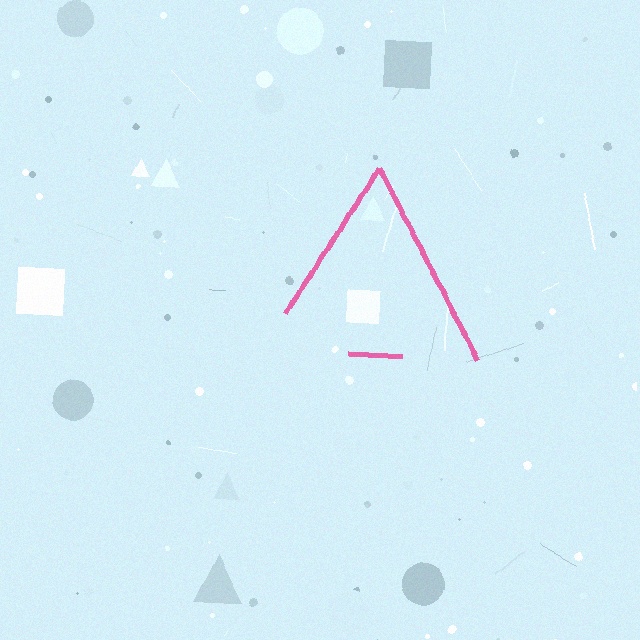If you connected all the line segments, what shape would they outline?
They would outline a triangle.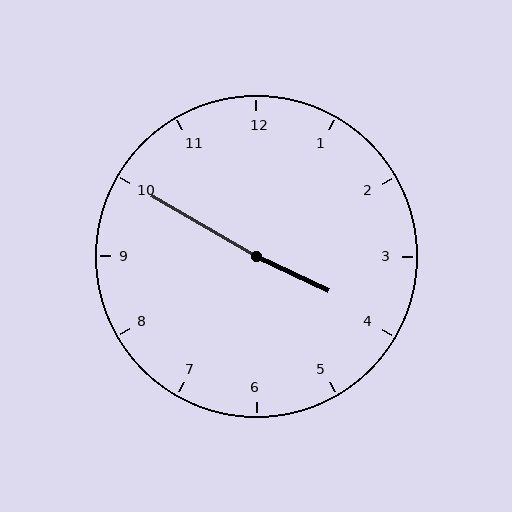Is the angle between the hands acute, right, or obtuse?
It is obtuse.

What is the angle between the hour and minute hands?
Approximately 175 degrees.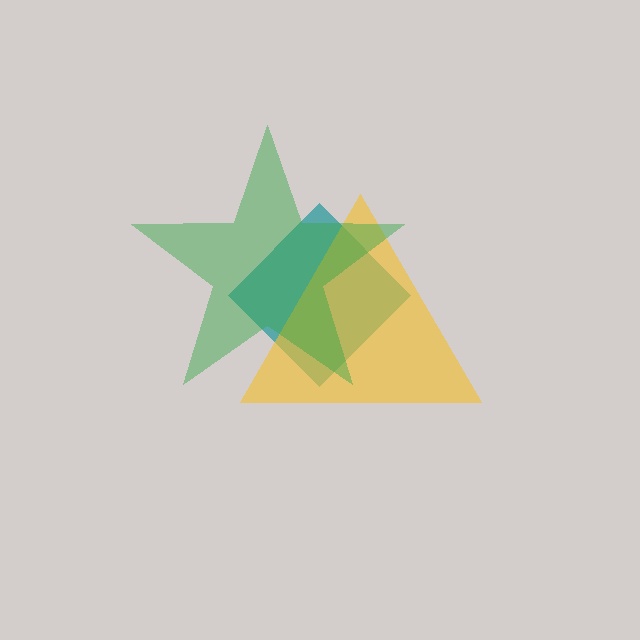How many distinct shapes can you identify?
There are 3 distinct shapes: a teal diamond, a yellow triangle, a green star.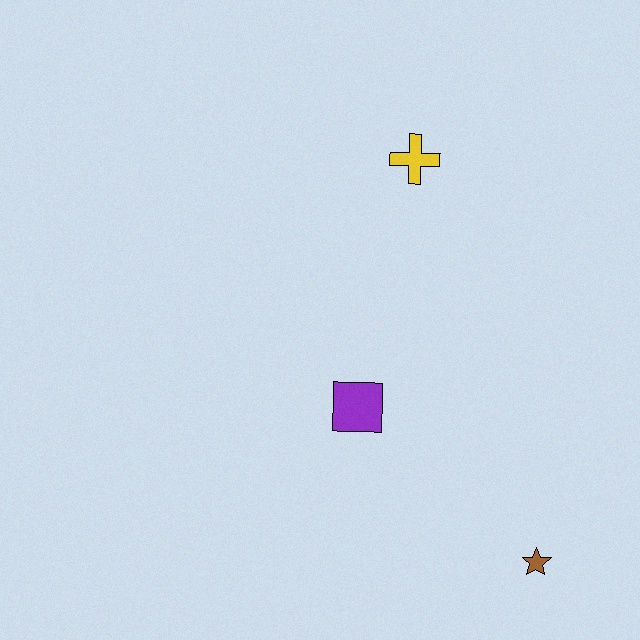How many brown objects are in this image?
There is 1 brown object.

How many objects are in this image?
There are 3 objects.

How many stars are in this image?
There is 1 star.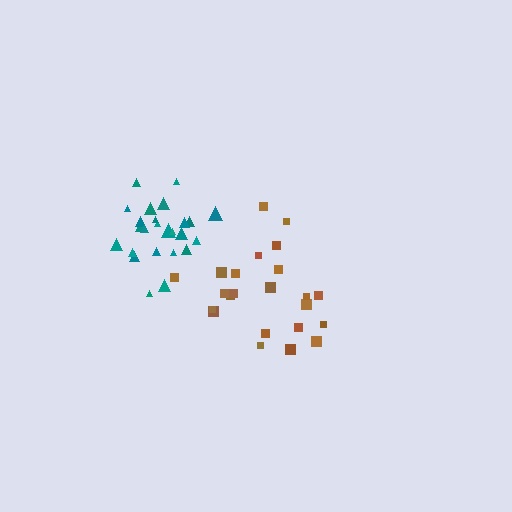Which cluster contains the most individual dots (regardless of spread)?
Teal (25).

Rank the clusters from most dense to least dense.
teal, brown.